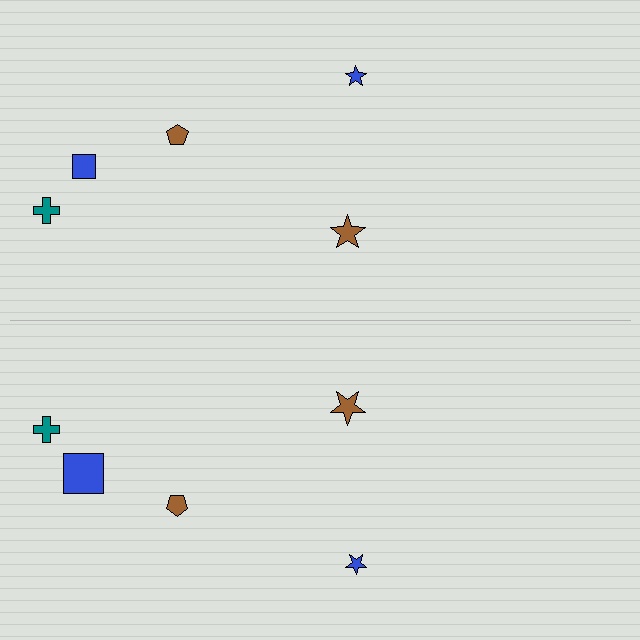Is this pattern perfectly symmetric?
No, the pattern is not perfectly symmetric. The blue square on the bottom side has a different size than its mirror counterpart.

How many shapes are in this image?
There are 10 shapes in this image.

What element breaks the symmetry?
The blue square on the bottom side has a different size than its mirror counterpart.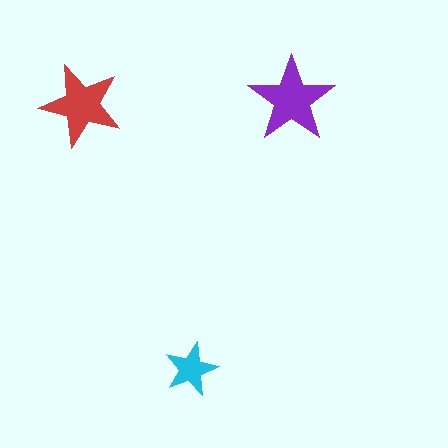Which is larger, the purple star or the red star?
The purple one.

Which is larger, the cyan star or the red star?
The red one.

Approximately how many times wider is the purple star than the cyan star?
About 1.5 times wider.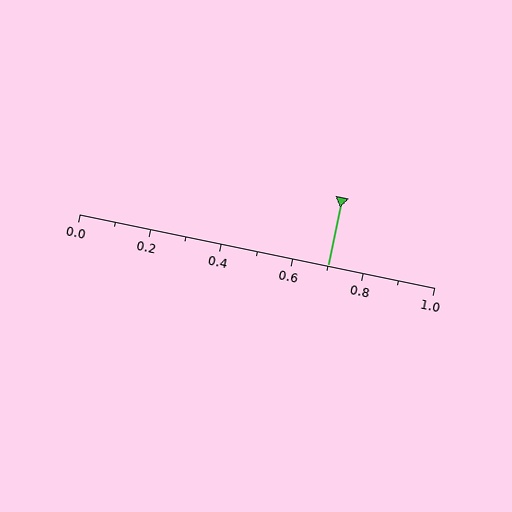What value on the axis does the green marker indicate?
The marker indicates approximately 0.7.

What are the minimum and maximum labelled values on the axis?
The axis runs from 0.0 to 1.0.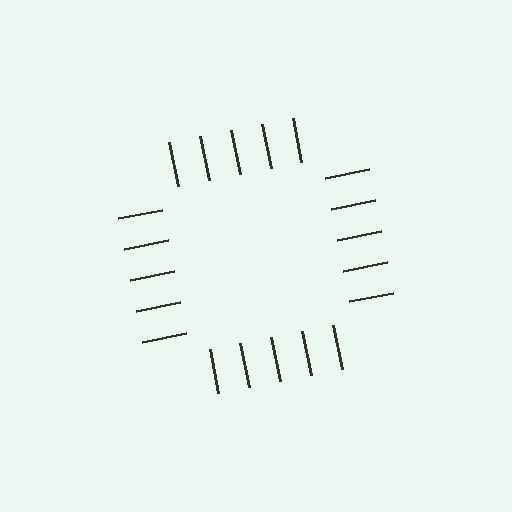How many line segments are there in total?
20 — 5 along each of the 4 edges.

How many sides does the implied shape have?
4 sides — the line-ends trace a square.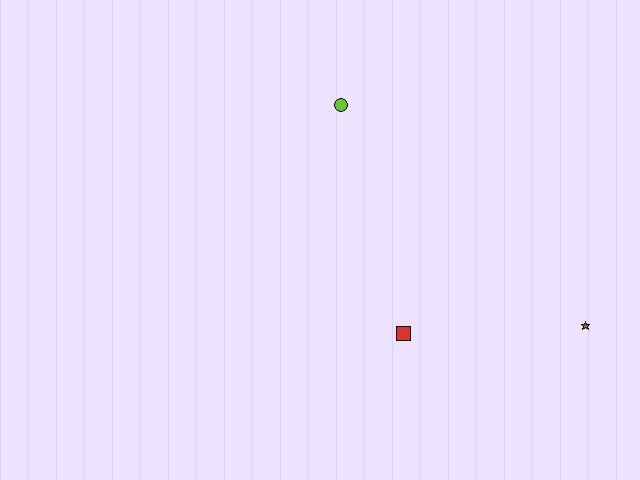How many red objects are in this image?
There is 1 red object.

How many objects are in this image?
There are 3 objects.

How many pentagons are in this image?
There are no pentagons.